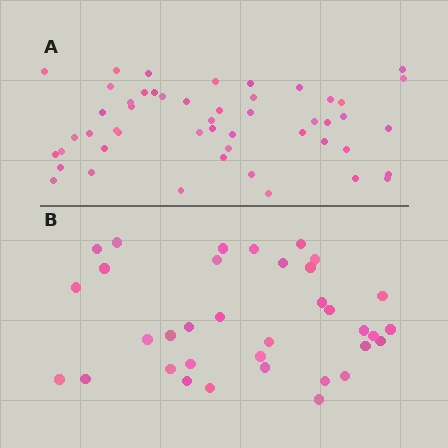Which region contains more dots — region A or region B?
Region A (the top region) has more dots.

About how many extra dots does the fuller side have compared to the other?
Region A has approximately 15 more dots than region B.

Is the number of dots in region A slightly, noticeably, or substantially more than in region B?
Region A has noticeably more, but not dramatically so. The ratio is roughly 1.4 to 1.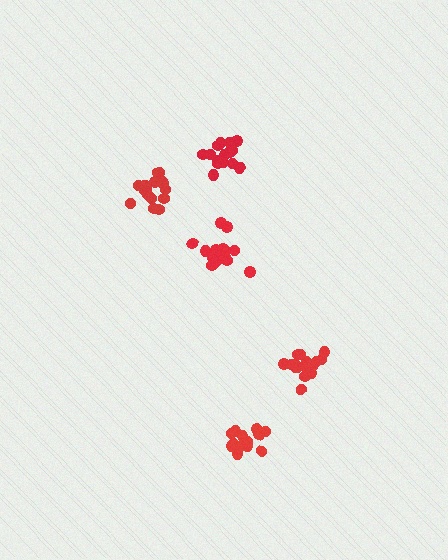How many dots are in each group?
Group 1: 18 dots, Group 2: 15 dots, Group 3: 18 dots, Group 4: 16 dots, Group 5: 17 dots (84 total).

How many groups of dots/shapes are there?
There are 5 groups.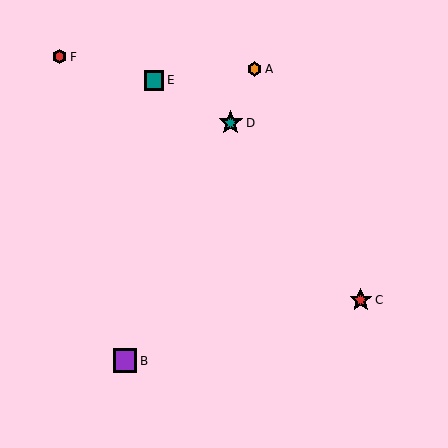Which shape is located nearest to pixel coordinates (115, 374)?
The purple square (labeled B) at (125, 361) is nearest to that location.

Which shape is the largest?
The teal star (labeled D) is the largest.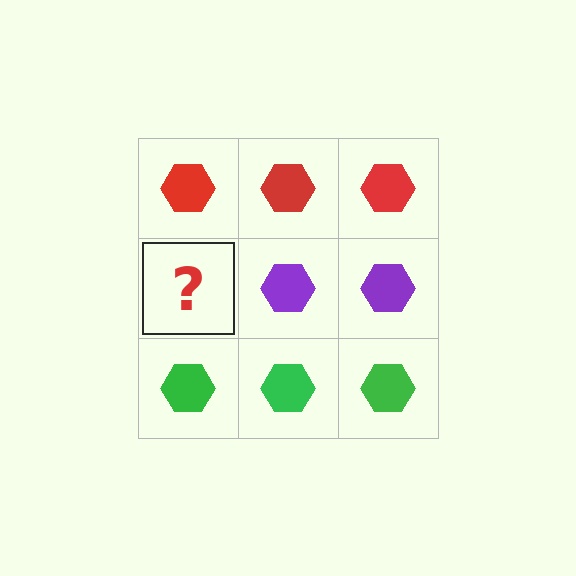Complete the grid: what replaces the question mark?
The question mark should be replaced with a purple hexagon.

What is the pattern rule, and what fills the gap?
The rule is that each row has a consistent color. The gap should be filled with a purple hexagon.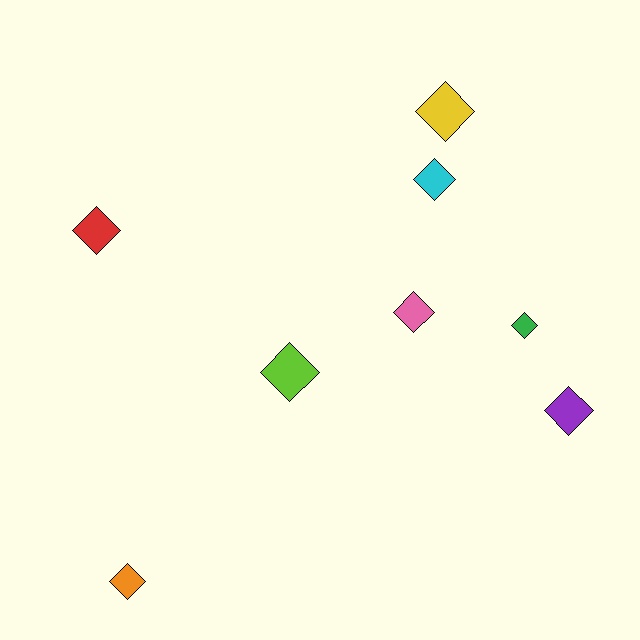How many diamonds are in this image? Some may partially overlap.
There are 8 diamonds.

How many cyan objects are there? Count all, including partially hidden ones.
There is 1 cyan object.